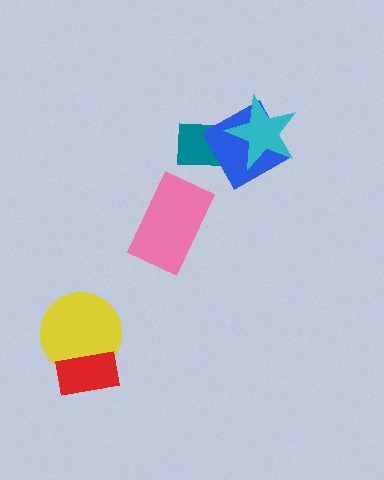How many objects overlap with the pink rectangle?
0 objects overlap with the pink rectangle.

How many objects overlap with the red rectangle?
1 object overlaps with the red rectangle.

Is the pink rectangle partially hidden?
No, no other shape covers it.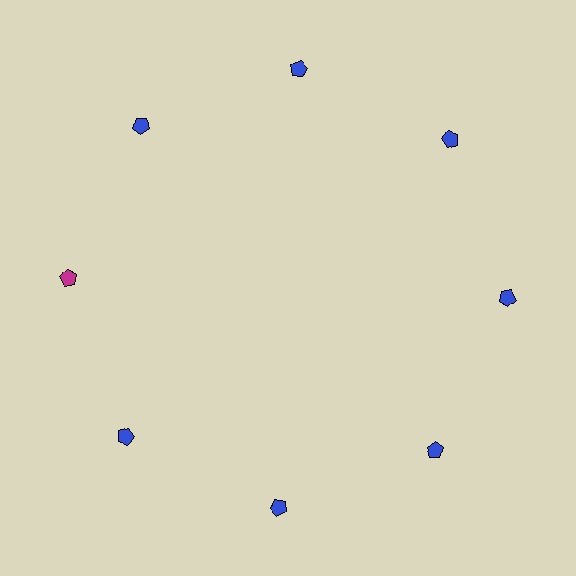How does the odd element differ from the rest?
It has a different color: magenta instead of blue.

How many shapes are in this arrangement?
There are 8 shapes arranged in a ring pattern.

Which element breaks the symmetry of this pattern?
The magenta pentagon at roughly the 9 o'clock position breaks the symmetry. All other shapes are blue pentagons.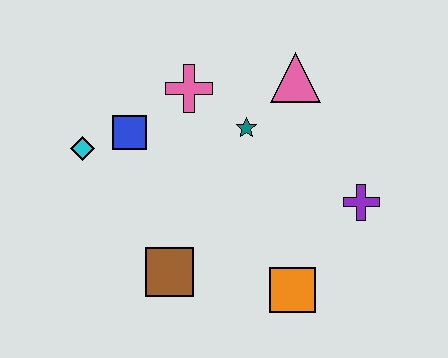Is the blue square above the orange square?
Yes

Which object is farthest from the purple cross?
The cyan diamond is farthest from the purple cross.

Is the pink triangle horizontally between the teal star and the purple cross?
Yes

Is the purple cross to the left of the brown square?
No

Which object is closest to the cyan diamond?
The blue square is closest to the cyan diamond.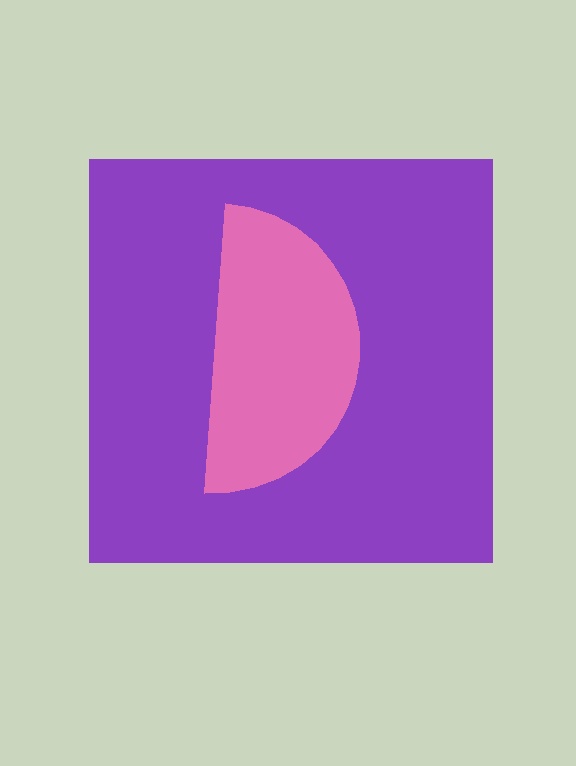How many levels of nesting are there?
2.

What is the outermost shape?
The purple square.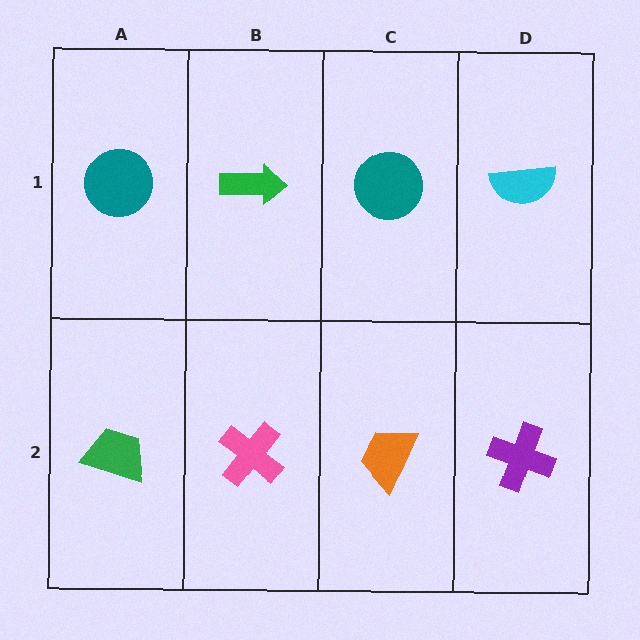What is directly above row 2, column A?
A teal circle.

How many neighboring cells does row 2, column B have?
3.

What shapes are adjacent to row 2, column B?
A green arrow (row 1, column B), a green trapezoid (row 2, column A), an orange trapezoid (row 2, column C).